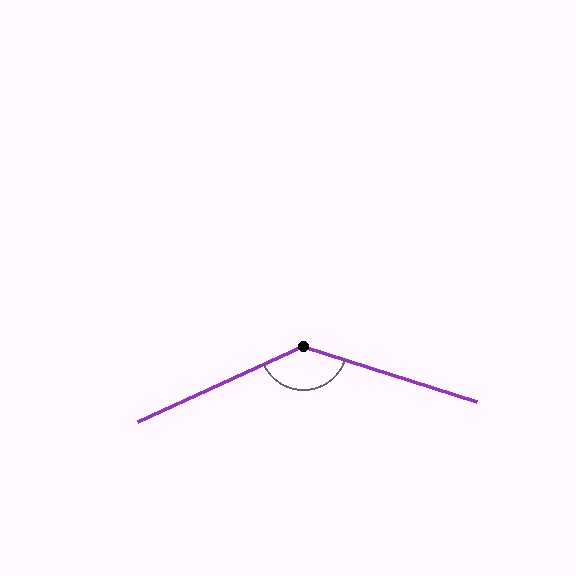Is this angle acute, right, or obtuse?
It is obtuse.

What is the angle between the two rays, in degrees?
Approximately 138 degrees.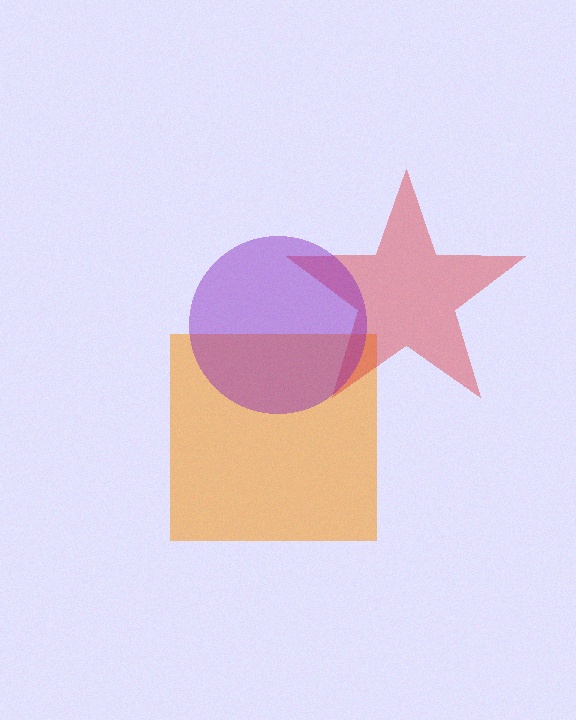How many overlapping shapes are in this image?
There are 3 overlapping shapes in the image.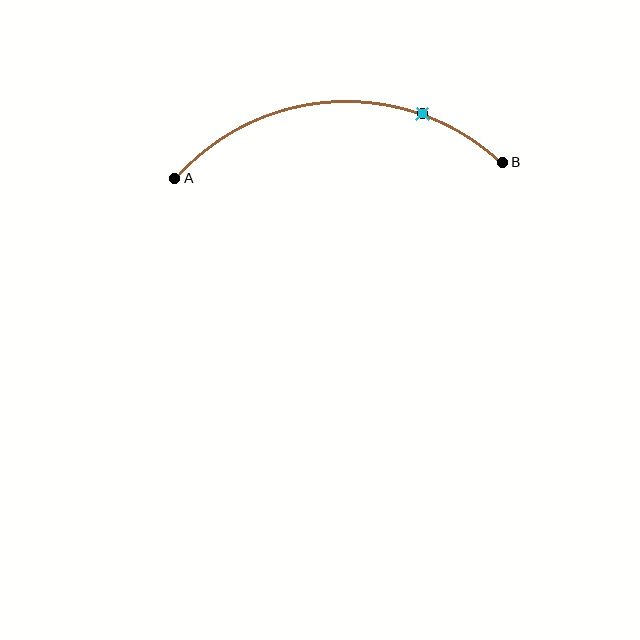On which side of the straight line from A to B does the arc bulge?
The arc bulges above the straight line connecting A and B.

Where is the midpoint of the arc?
The arc midpoint is the point on the curve farthest from the straight line joining A and B. It sits above that line.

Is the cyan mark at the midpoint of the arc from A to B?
No. The cyan mark lies on the arc but is closer to endpoint B. The arc midpoint would be at the point on the curve equidistant along the arc from both A and B.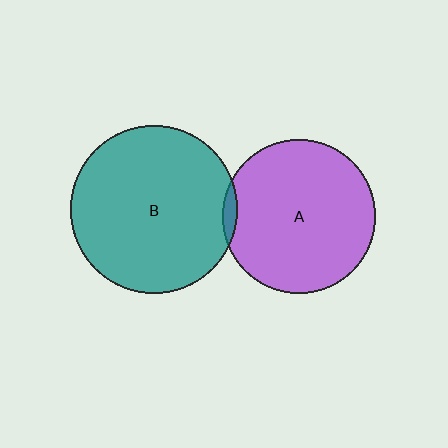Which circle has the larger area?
Circle B (teal).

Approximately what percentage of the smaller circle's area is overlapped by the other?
Approximately 5%.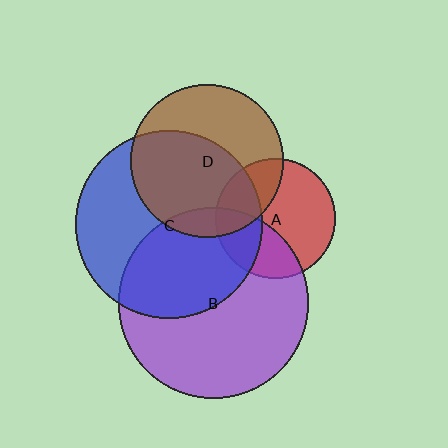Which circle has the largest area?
Circle B (purple).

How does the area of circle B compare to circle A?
Approximately 2.5 times.